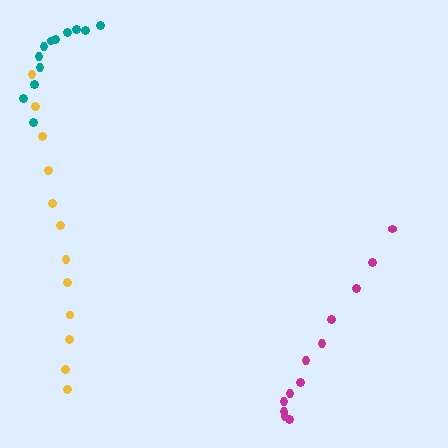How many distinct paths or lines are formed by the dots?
There are 3 distinct paths.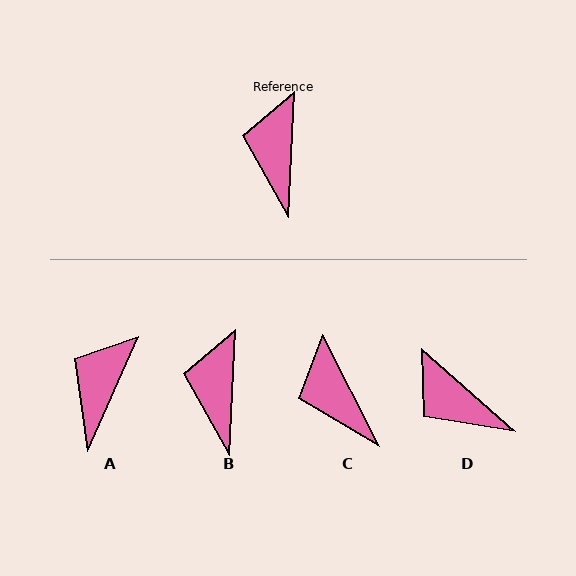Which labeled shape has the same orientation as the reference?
B.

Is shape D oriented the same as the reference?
No, it is off by about 51 degrees.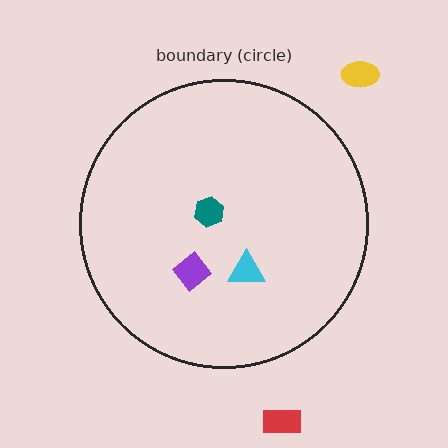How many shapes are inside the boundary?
3 inside, 2 outside.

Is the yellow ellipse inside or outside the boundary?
Outside.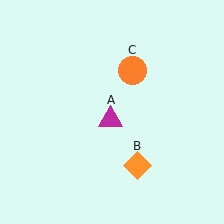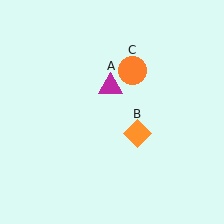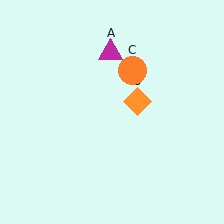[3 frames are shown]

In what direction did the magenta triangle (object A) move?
The magenta triangle (object A) moved up.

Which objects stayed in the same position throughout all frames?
Orange circle (object C) remained stationary.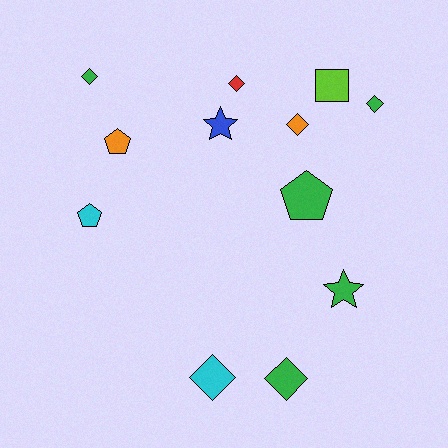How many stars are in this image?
There are 2 stars.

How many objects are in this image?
There are 12 objects.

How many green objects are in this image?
There are 5 green objects.